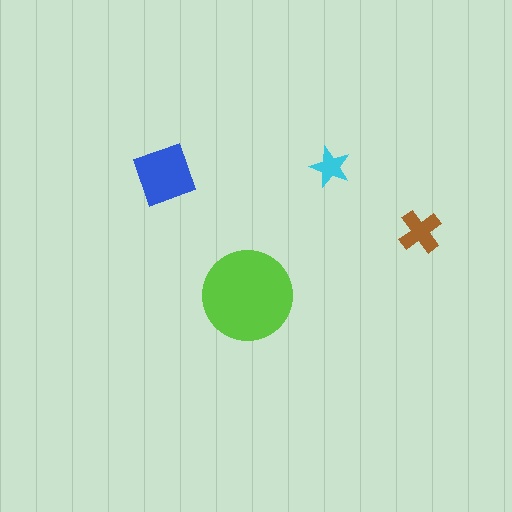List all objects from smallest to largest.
The cyan star, the brown cross, the blue diamond, the lime circle.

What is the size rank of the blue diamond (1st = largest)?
2nd.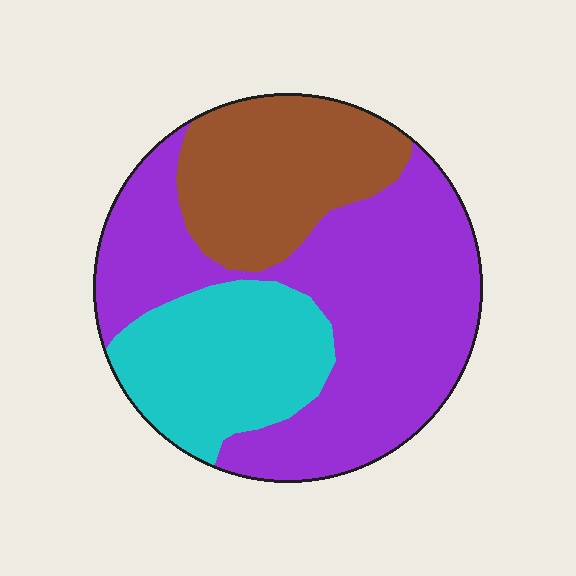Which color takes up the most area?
Purple, at roughly 50%.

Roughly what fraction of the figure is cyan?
Cyan takes up about one quarter (1/4) of the figure.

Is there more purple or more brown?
Purple.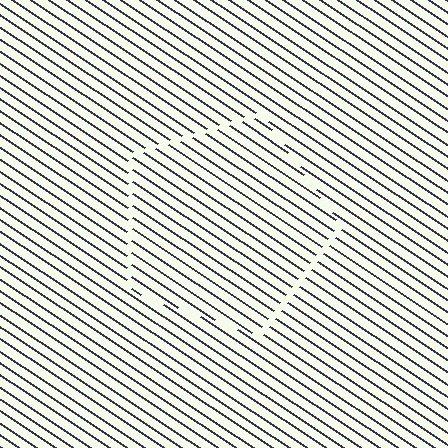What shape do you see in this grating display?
An illusory pentagon. The interior of the shape contains the same grating, shifted by half a period — the contour is defined by the phase discontinuity where line-ends from the inner and outer gratings abut.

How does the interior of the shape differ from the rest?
The interior of the shape contains the same grating, shifted by half a period — the contour is defined by the phase discontinuity where line-ends from the inner and outer gratings abut.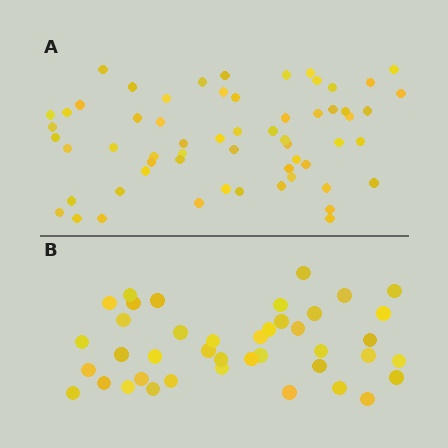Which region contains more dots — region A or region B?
Region A (the top region) has more dots.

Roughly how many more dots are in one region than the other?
Region A has approximately 20 more dots than region B.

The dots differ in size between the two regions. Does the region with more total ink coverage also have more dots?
No. Region B has more total ink coverage because its dots are larger, but region A actually contains more individual dots. Total area can be misleading — the number of items is what matters here.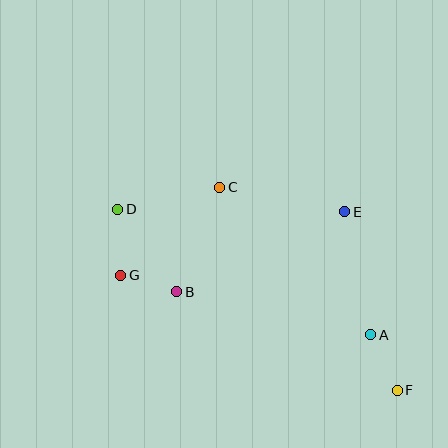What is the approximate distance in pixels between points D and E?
The distance between D and E is approximately 227 pixels.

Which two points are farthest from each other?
Points D and F are farthest from each other.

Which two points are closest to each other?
Points B and G are closest to each other.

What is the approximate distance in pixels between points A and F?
The distance between A and F is approximately 62 pixels.